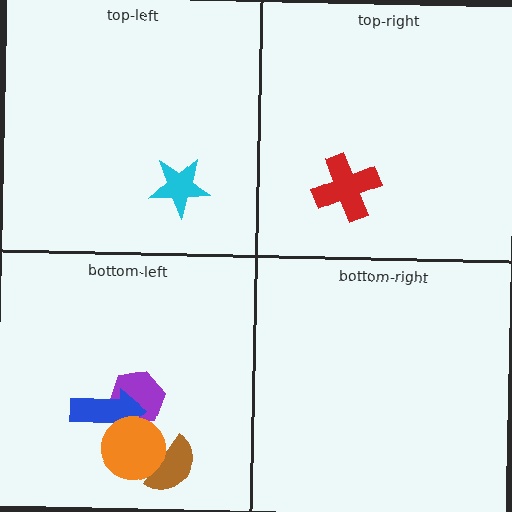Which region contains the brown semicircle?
The bottom-left region.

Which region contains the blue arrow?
The bottom-left region.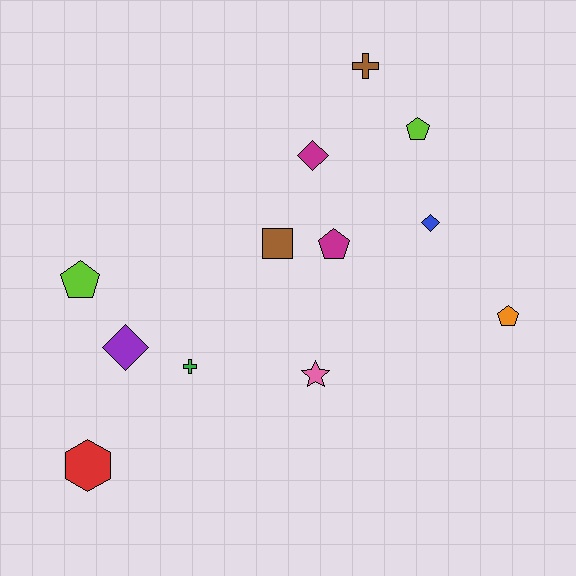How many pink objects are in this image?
There is 1 pink object.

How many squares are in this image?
There is 1 square.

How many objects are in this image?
There are 12 objects.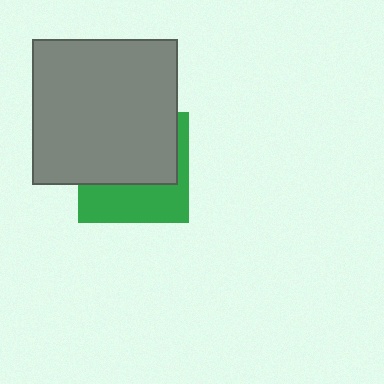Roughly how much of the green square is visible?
A small part of it is visible (roughly 41%).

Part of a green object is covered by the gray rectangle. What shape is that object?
It is a square.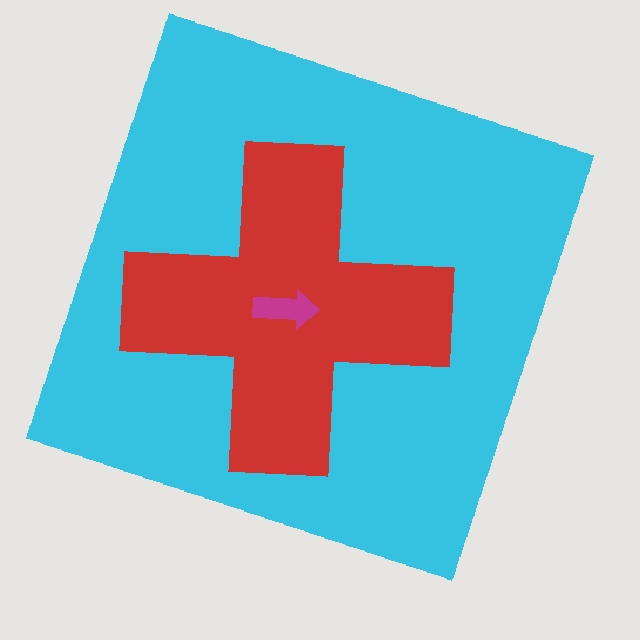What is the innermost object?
The magenta arrow.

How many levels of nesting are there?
3.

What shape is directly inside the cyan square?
The red cross.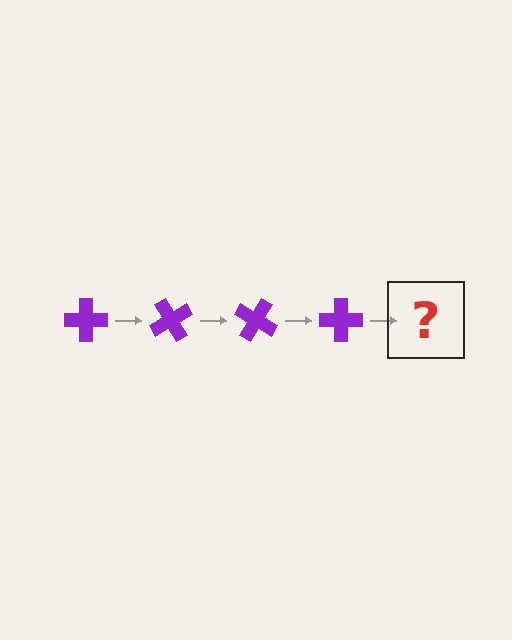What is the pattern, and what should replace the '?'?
The pattern is that the cross rotates 60 degrees each step. The '?' should be a purple cross rotated 240 degrees.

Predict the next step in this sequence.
The next step is a purple cross rotated 240 degrees.